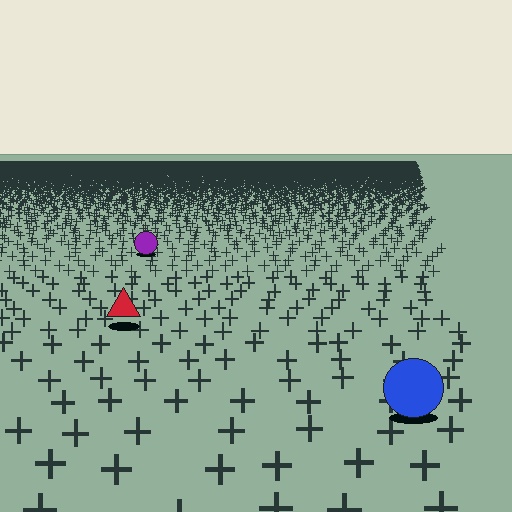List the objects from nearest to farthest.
From nearest to farthest: the blue circle, the red triangle, the purple circle.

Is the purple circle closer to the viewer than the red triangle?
No. The red triangle is closer — you can tell from the texture gradient: the ground texture is coarser near it.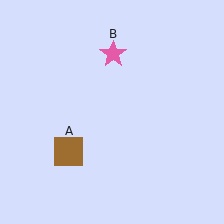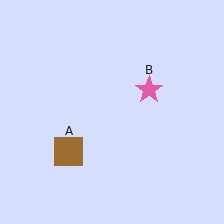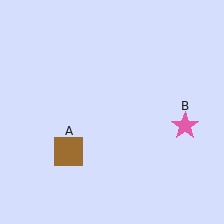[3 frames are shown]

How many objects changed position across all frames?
1 object changed position: pink star (object B).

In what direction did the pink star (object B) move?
The pink star (object B) moved down and to the right.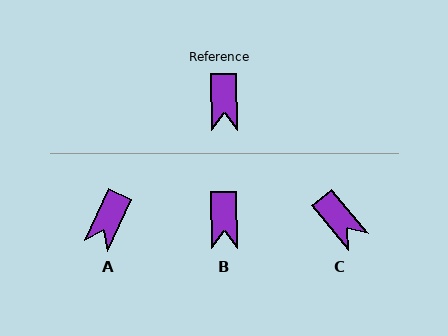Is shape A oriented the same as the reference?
No, it is off by about 26 degrees.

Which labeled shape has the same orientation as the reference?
B.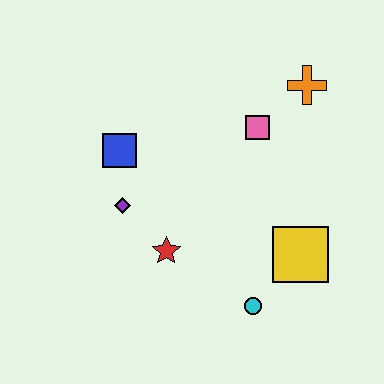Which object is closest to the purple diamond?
The blue square is closest to the purple diamond.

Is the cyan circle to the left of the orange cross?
Yes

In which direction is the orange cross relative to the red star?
The orange cross is above the red star.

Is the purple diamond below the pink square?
Yes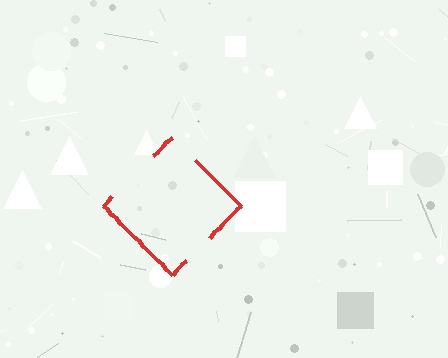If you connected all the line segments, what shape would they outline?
They would outline a diamond.